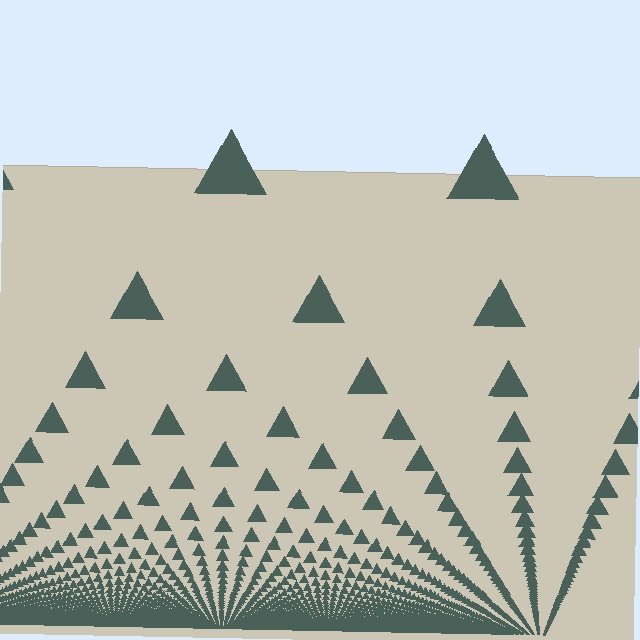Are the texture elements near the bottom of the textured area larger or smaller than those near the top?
Smaller. The gradient is inverted — elements near the bottom are smaller and denser.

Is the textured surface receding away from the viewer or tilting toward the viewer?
The surface appears to tilt toward the viewer. Texture elements get larger and sparser toward the top.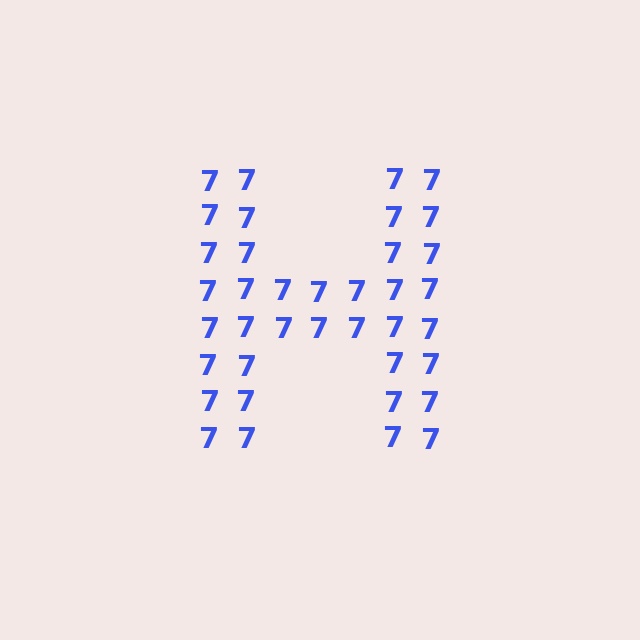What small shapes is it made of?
It is made of small digit 7's.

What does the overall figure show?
The overall figure shows the letter H.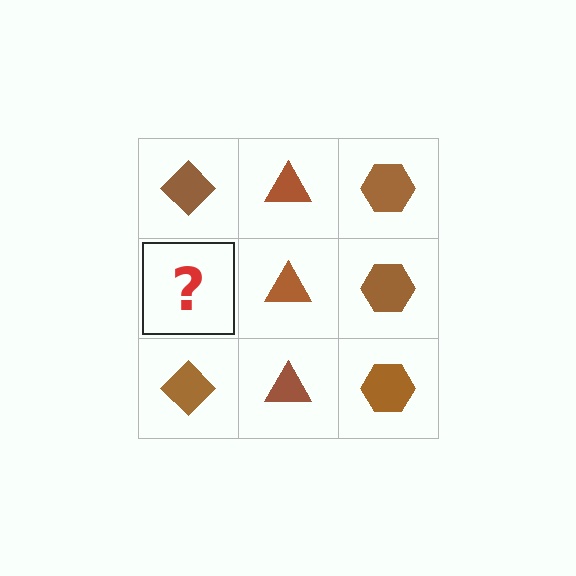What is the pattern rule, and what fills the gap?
The rule is that each column has a consistent shape. The gap should be filled with a brown diamond.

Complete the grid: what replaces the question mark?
The question mark should be replaced with a brown diamond.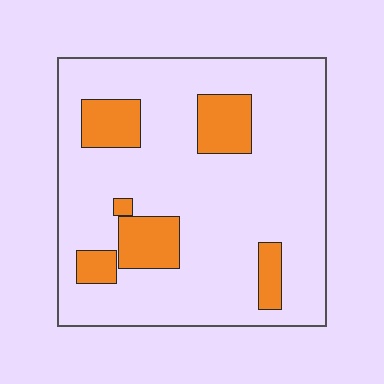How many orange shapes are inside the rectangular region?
6.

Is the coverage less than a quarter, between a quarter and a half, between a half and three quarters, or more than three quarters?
Less than a quarter.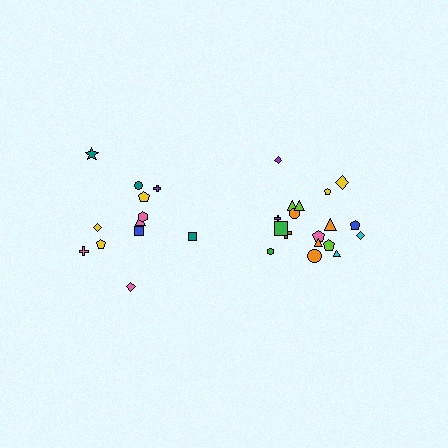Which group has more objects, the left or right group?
The right group.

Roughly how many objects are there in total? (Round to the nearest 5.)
Roughly 30 objects in total.